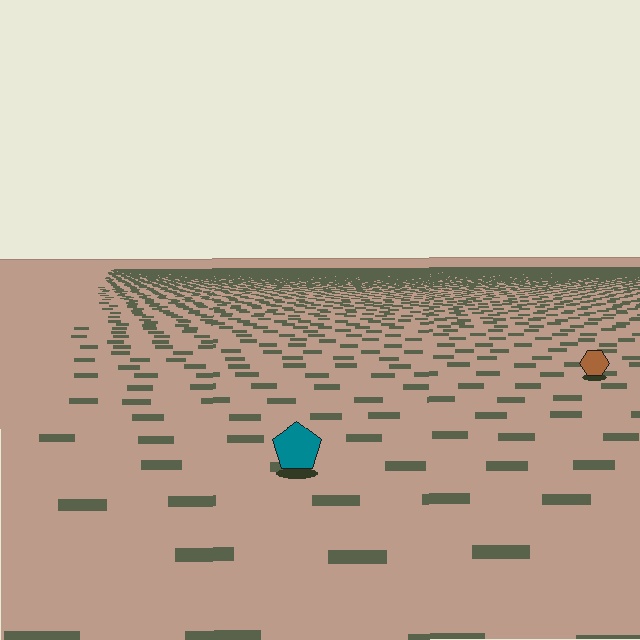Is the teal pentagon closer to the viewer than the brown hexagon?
Yes. The teal pentagon is closer — you can tell from the texture gradient: the ground texture is coarser near it.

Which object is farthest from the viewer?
The brown hexagon is farthest from the viewer. It appears smaller and the ground texture around it is denser.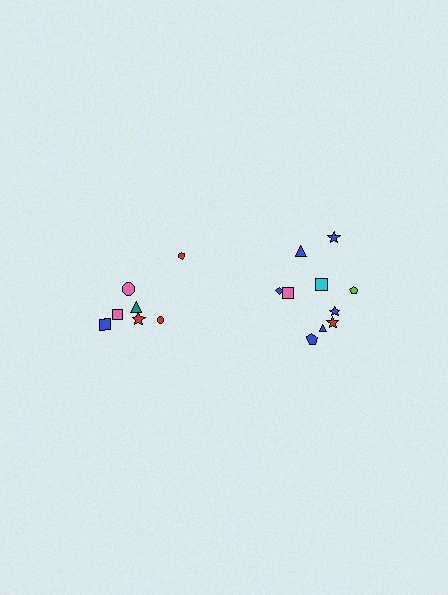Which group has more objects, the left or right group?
The right group.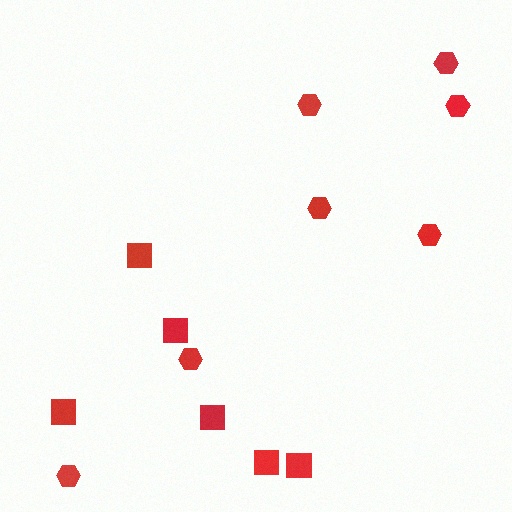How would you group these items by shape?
There are 2 groups: one group of hexagons (7) and one group of squares (6).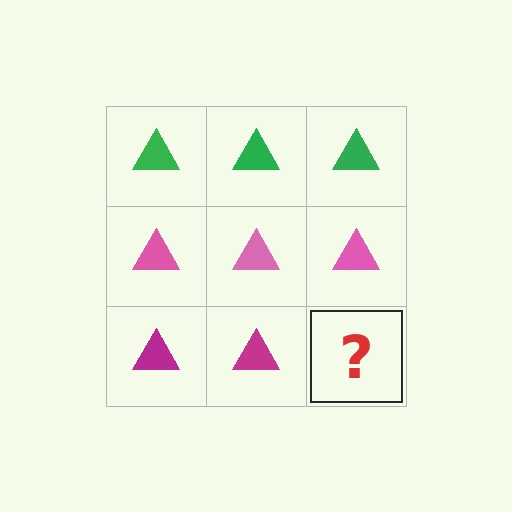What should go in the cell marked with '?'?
The missing cell should contain a magenta triangle.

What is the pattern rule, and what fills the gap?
The rule is that each row has a consistent color. The gap should be filled with a magenta triangle.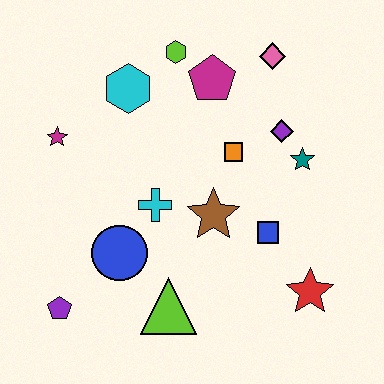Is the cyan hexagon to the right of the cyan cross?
No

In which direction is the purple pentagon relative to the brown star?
The purple pentagon is to the left of the brown star.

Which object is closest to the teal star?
The purple diamond is closest to the teal star.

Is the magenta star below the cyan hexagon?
Yes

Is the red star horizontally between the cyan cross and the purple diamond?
No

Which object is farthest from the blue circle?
The pink diamond is farthest from the blue circle.